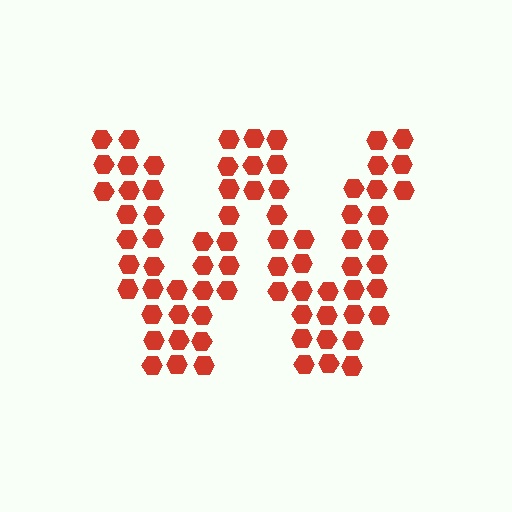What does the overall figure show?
The overall figure shows the letter W.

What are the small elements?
The small elements are hexagons.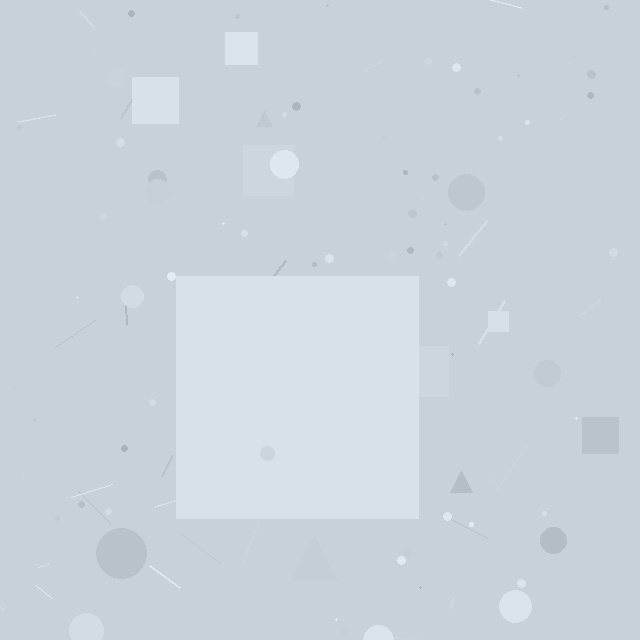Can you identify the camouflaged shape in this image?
The camouflaged shape is a square.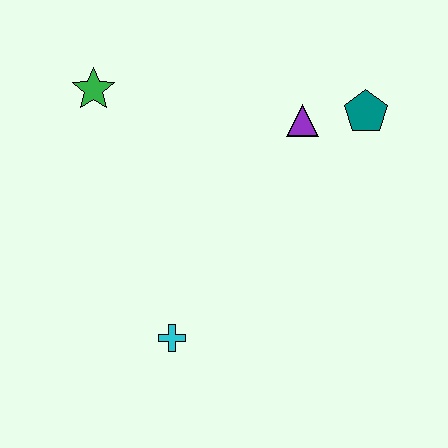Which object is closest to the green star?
The purple triangle is closest to the green star.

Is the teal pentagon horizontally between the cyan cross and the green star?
No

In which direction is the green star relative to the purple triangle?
The green star is to the left of the purple triangle.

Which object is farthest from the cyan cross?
The teal pentagon is farthest from the cyan cross.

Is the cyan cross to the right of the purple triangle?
No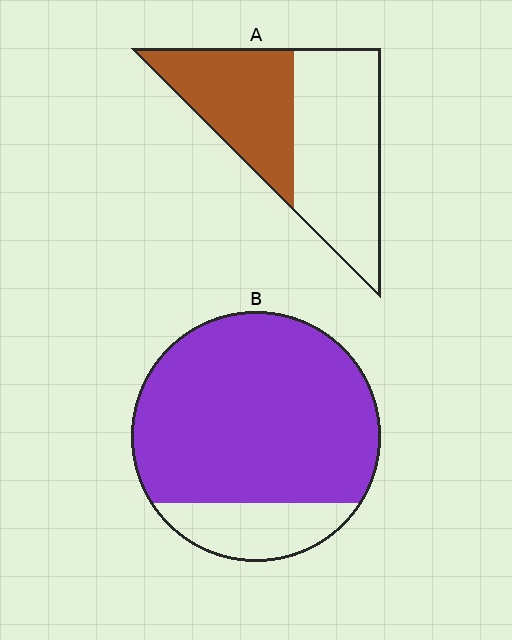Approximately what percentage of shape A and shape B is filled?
A is approximately 45% and B is approximately 80%.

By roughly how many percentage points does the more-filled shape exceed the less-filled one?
By roughly 40 percentage points (B over A).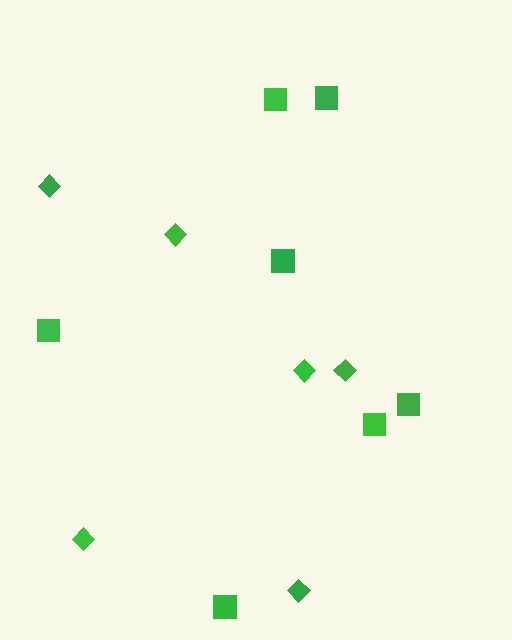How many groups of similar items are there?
There are 2 groups: one group of diamonds (6) and one group of squares (7).